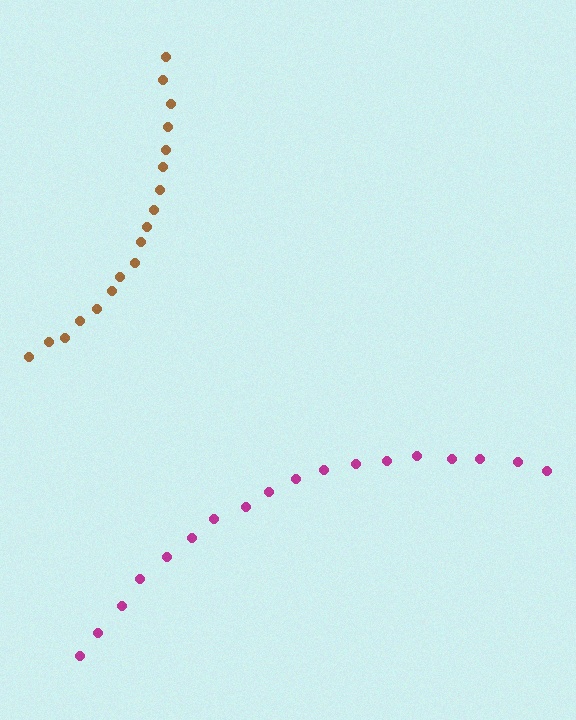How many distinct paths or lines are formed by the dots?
There are 2 distinct paths.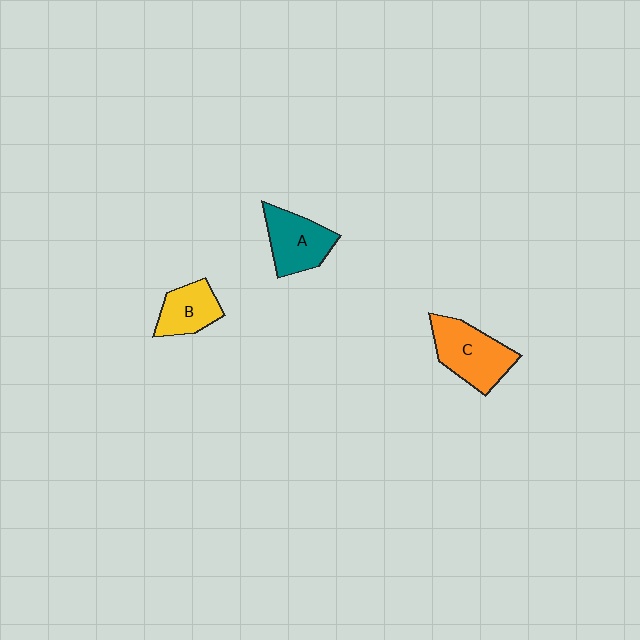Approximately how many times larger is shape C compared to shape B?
Approximately 1.5 times.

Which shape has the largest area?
Shape C (orange).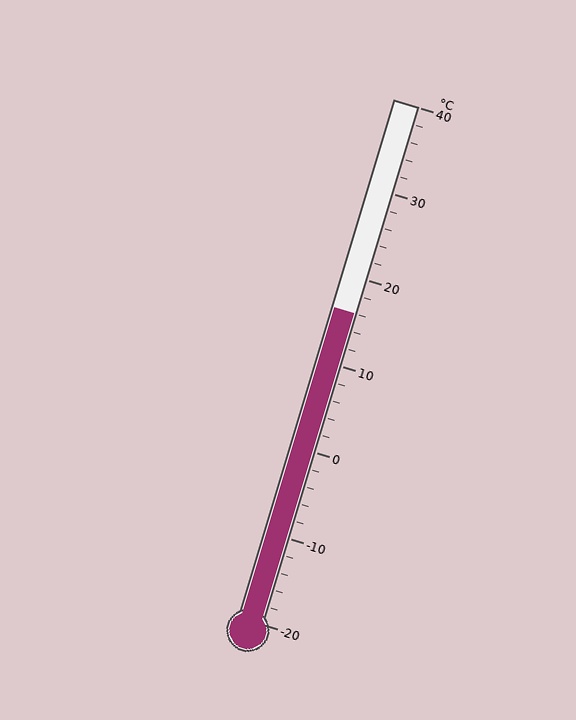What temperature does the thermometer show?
The thermometer shows approximately 16°C.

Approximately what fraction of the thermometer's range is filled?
The thermometer is filled to approximately 60% of its range.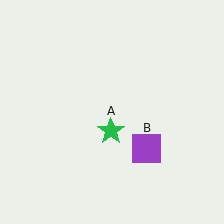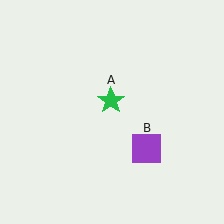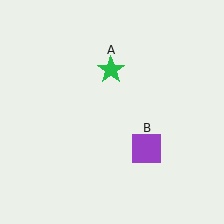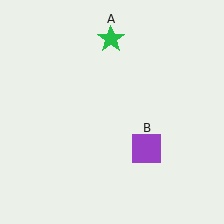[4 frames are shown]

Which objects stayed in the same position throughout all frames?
Purple square (object B) remained stationary.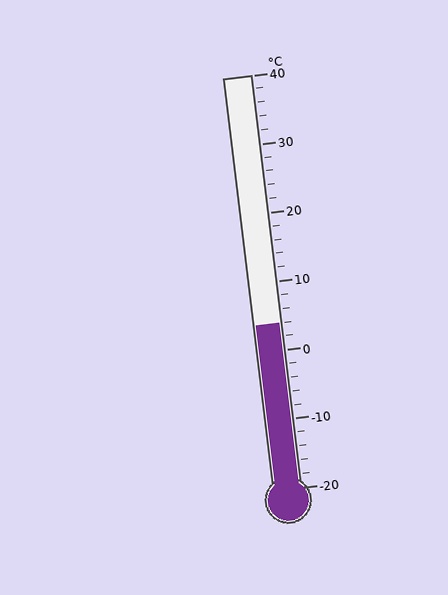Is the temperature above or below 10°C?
The temperature is below 10°C.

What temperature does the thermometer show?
The thermometer shows approximately 4°C.